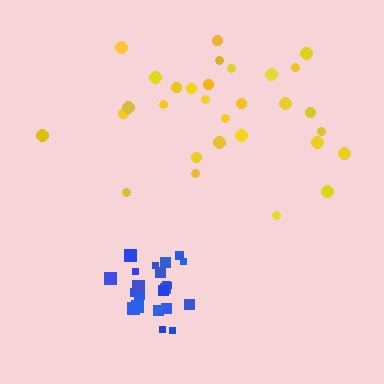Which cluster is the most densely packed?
Blue.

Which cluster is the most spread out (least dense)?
Yellow.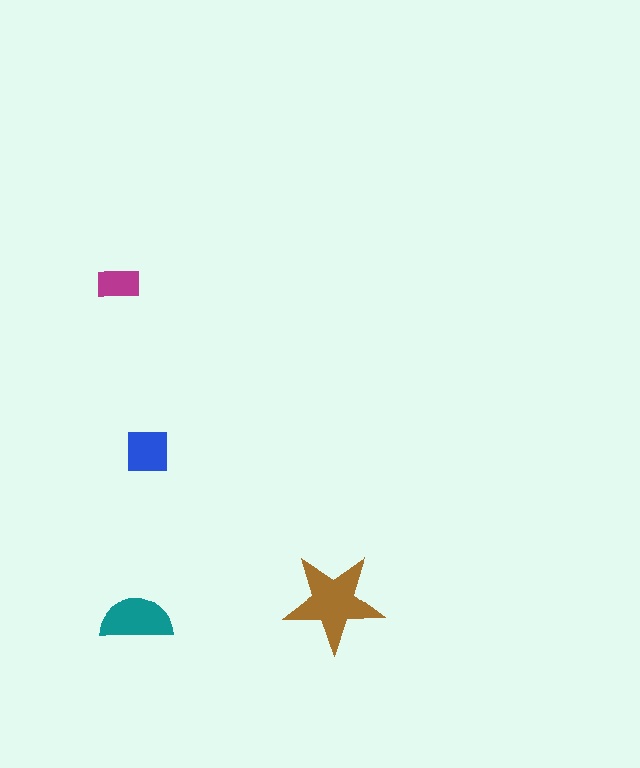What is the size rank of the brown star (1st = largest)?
1st.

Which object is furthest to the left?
The magenta rectangle is leftmost.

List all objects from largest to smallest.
The brown star, the teal semicircle, the blue square, the magenta rectangle.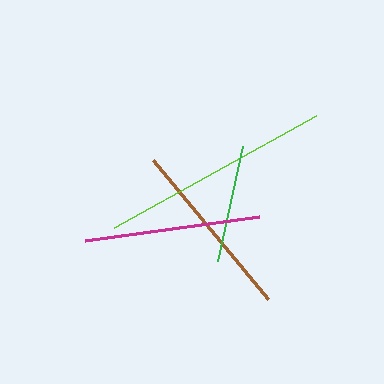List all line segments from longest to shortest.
From longest to shortest: lime, brown, magenta, green.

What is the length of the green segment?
The green segment is approximately 118 pixels long.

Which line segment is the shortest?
The green line is the shortest at approximately 118 pixels.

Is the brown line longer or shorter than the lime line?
The lime line is longer than the brown line.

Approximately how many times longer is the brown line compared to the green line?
The brown line is approximately 1.5 times the length of the green line.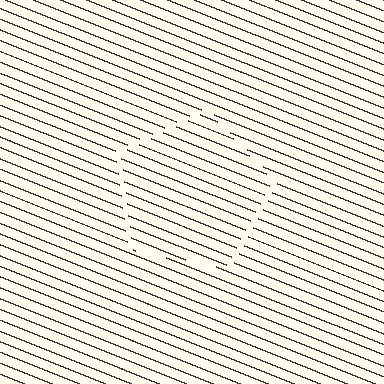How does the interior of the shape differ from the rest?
The interior of the shape contains the same grating, shifted by half a period — the contour is defined by the phase discontinuity where line-ends from the inner and outer gratings abut.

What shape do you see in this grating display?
An illusory pentagon. The interior of the shape contains the same grating, shifted by half a period — the contour is defined by the phase discontinuity where line-ends from the inner and outer gratings abut.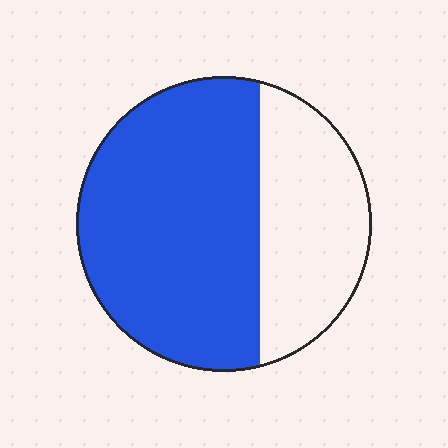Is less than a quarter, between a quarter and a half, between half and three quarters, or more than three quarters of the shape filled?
Between half and three quarters.